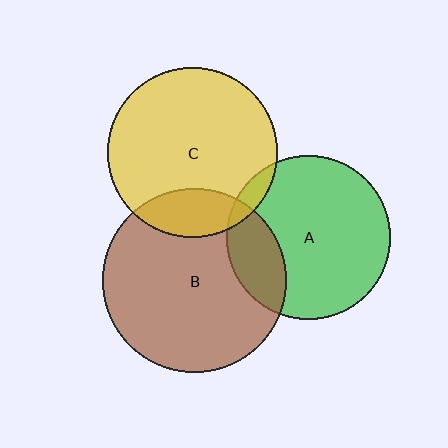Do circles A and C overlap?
Yes.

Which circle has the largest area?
Circle B (brown).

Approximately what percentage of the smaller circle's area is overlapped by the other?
Approximately 5%.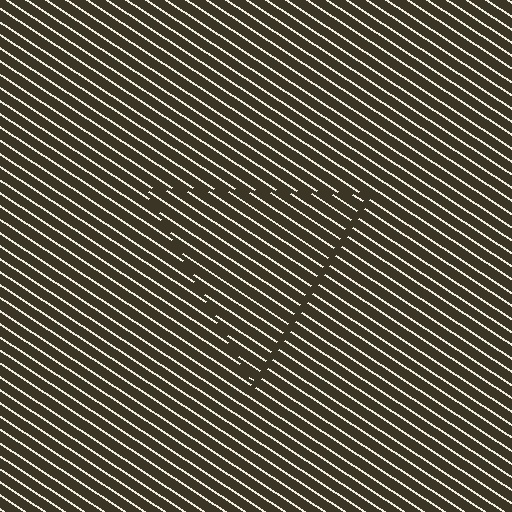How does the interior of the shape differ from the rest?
The interior of the shape contains the same grating, shifted by half a period — the contour is defined by the phase discontinuity where line-ends from the inner and outer gratings abut.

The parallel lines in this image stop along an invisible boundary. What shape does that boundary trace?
An illusory triangle. The interior of the shape contains the same grating, shifted by half a period — the contour is defined by the phase discontinuity where line-ends from the inner and outer gratings abut.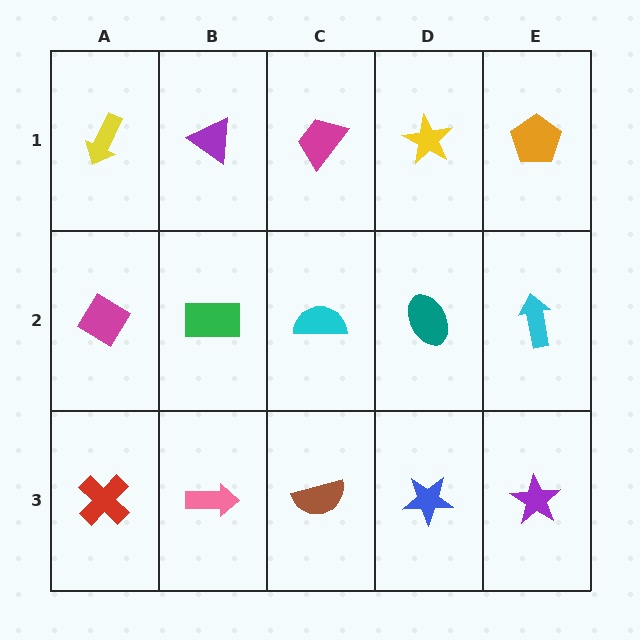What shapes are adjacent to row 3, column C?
A cyan semicircle (row 2, column C), a pink arrow (row 3, column B), a blue star (row 3, column D).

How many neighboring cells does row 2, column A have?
3.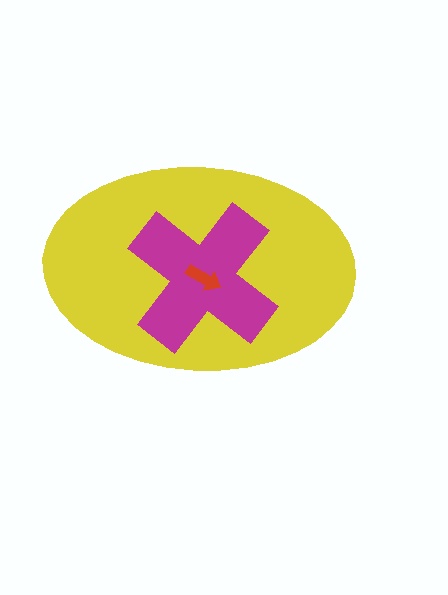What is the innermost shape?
The red arrow.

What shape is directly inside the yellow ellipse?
The magenta cross.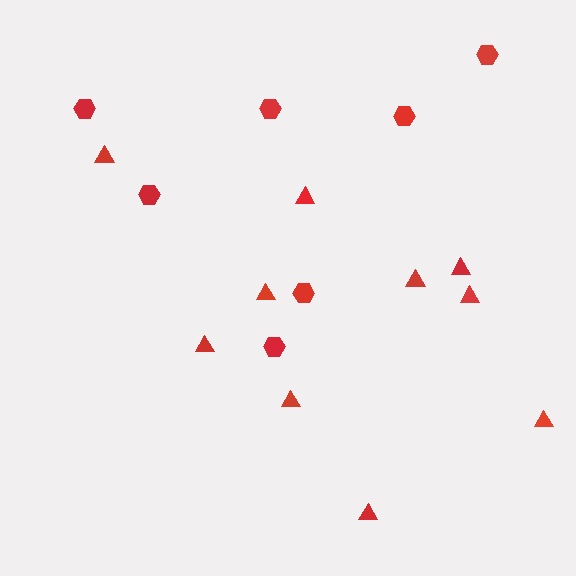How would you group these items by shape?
There are 2 groups: one group of triangles (10) and one group of hexagons (7).